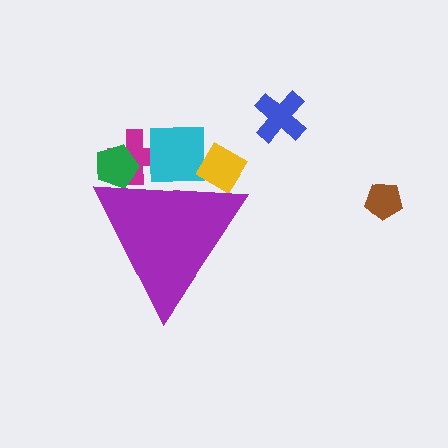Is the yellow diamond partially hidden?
Yes, the yellow diamond is partially hidden behind the purple triangle.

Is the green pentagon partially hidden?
Yes, the green pentagon is partially hidden behind the purple triangle.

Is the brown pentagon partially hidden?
No, the brown pentagon is fully visible.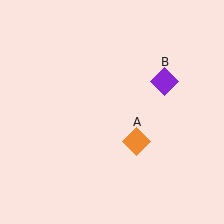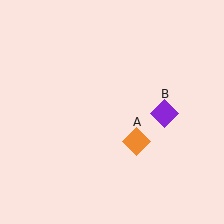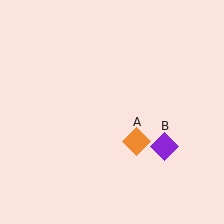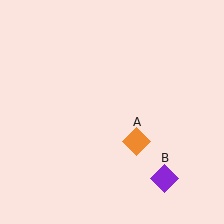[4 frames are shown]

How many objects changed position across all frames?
1 object changed position: purple diamond (object B).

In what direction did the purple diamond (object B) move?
The purple diamond (object B) moved down.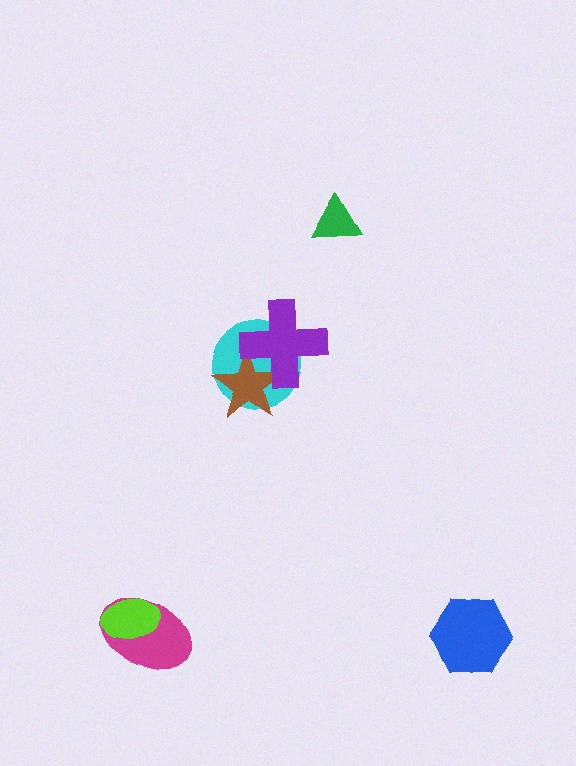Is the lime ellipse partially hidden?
No, no other shape covers it.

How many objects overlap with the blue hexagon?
0 objects overlap with the blue hexagon.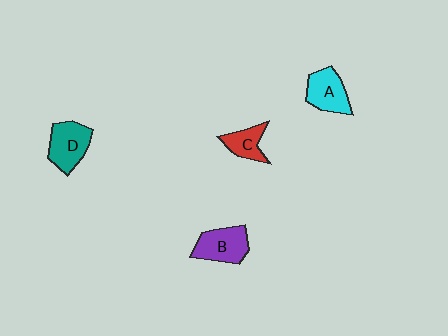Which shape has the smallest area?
Shape C (red).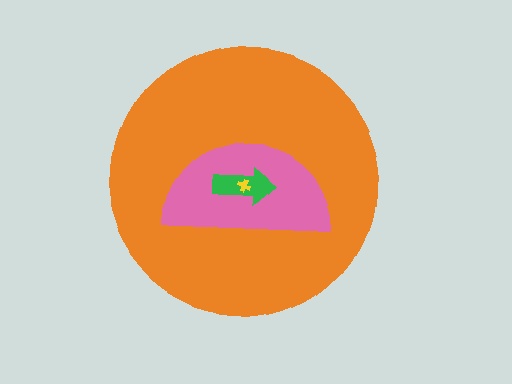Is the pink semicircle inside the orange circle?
Yes.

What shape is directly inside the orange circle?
The pink semicircle.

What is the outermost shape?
The orange circle.